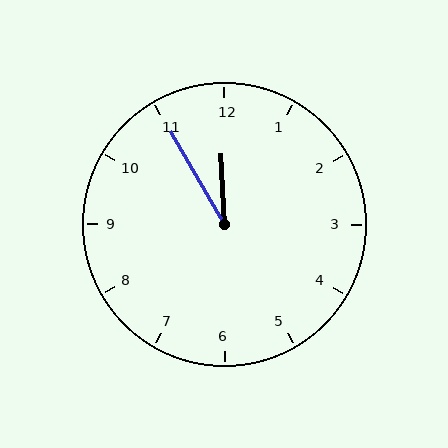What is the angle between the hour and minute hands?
Approximately 28 degrees.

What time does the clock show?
11:55.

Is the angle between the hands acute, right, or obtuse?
It is acute.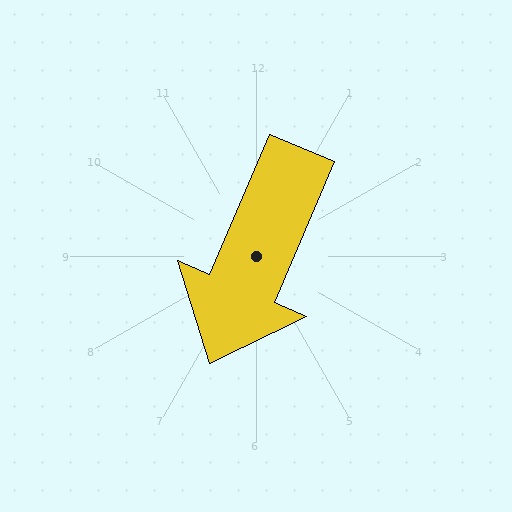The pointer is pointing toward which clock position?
Roughly 7 o'clock.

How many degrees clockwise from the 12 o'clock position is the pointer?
Approximately 203 degrees.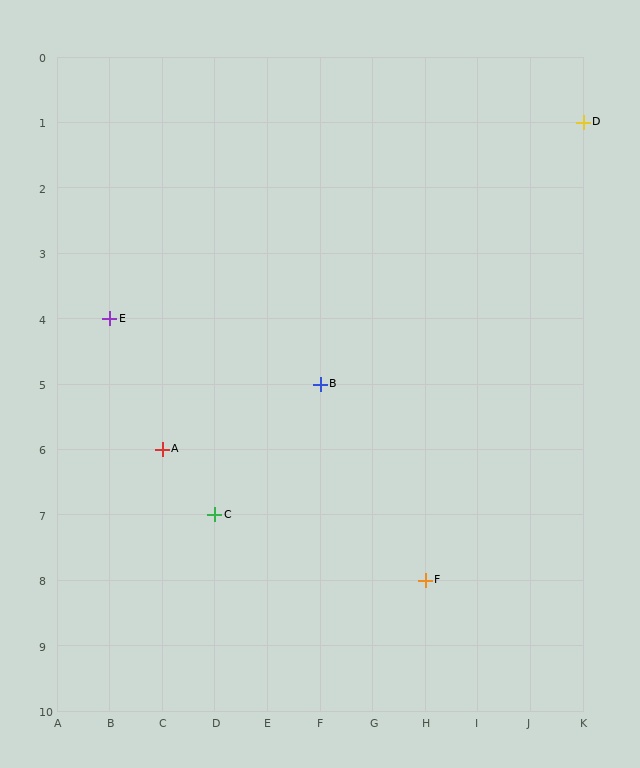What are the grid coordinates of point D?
Point D is at grid coordinates (K, 1).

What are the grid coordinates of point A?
Point A is at grid coordinates (C, 6).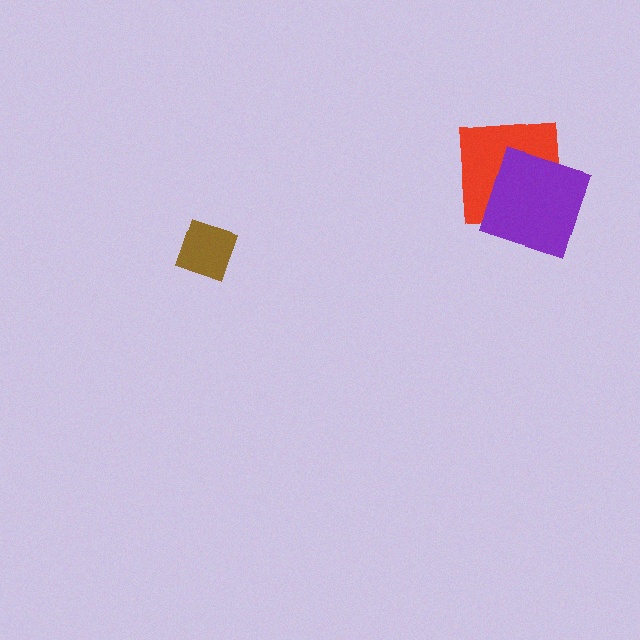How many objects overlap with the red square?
1 object overlaps with the red square.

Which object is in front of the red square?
The purple square is in front of the red square.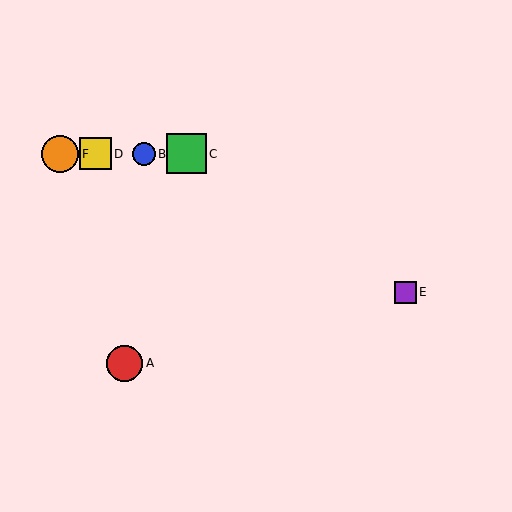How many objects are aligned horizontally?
4 objects (B, C, D, F) are aligned horizontally.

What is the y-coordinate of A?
Object A is at y≈363.